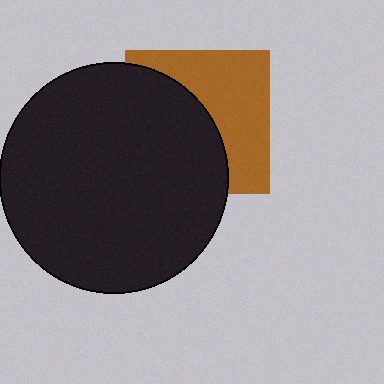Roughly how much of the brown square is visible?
About half of it is visible (roughly 48%).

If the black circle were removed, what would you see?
You would see the complete brown square.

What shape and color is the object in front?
The object in front is a black circle.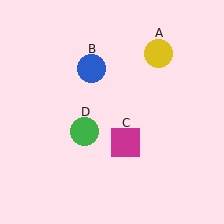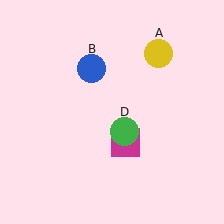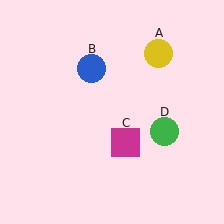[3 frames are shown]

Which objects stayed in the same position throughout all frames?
Yellow circle (object A) and blue circle (object B) and magenta square (object C) remained stationary.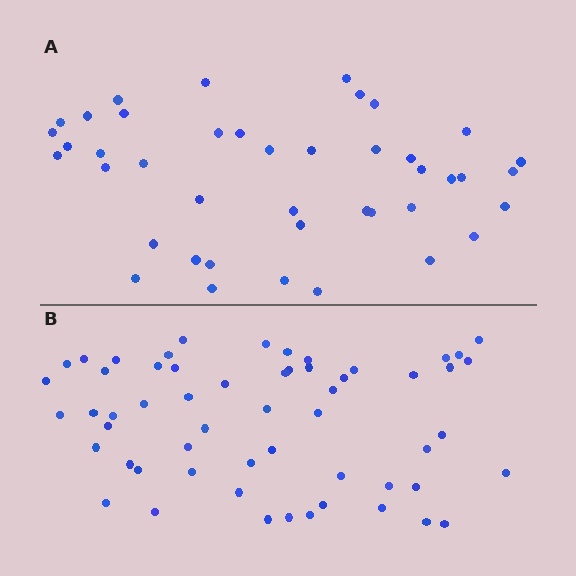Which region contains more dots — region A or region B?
Region B (the bottom region) has more dots.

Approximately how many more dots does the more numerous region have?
Region B has approximately 15 more dots than region A.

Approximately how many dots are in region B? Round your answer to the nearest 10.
About 60 dots. (The exact count is 57, which rounds to 60.)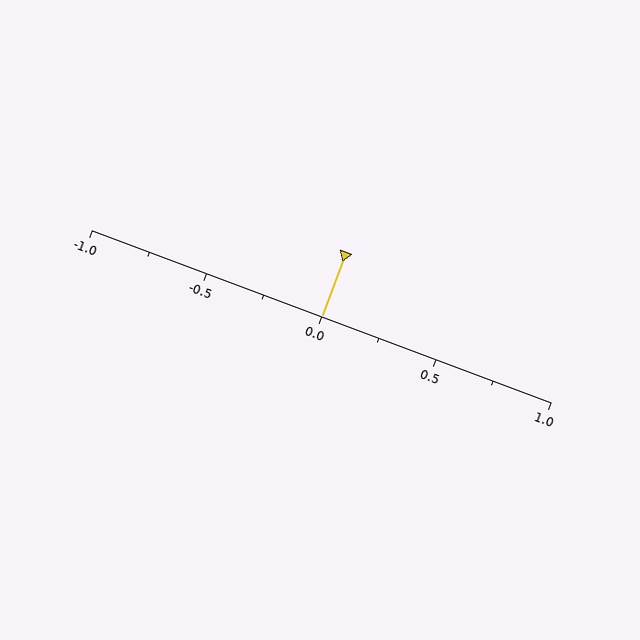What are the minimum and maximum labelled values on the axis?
The axis runs from -1.0 to 1.0.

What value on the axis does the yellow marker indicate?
The marker indicates approximately 0.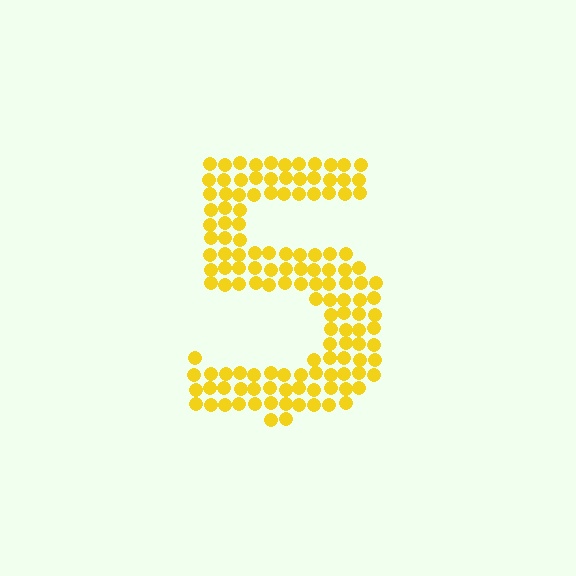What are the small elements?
The small elements are circles.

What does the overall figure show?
The overall figure shows the digit 5.